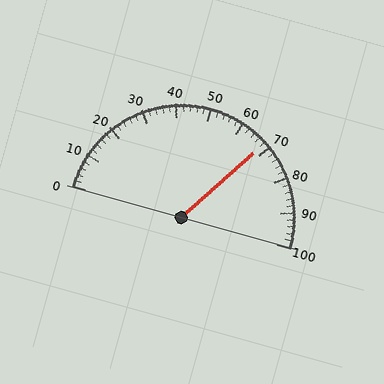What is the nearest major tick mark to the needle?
The nearest major tick mark is 70.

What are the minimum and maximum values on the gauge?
The gauge ranges from 0 to 100.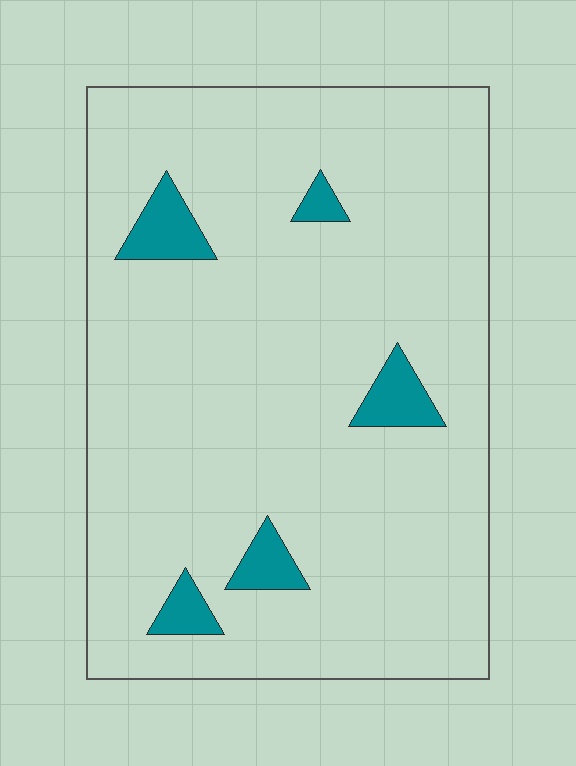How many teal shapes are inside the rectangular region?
5.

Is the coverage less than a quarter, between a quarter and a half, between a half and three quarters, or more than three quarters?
Less than a quarter.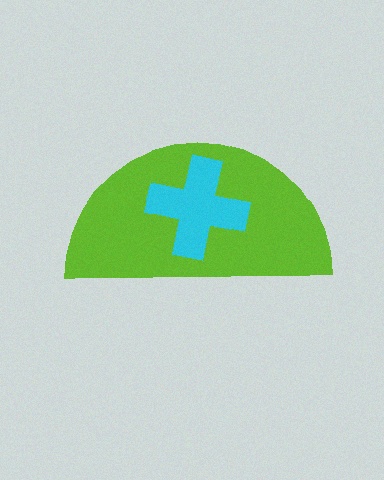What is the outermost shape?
The lime semicircle.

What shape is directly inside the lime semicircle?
The cyan cross.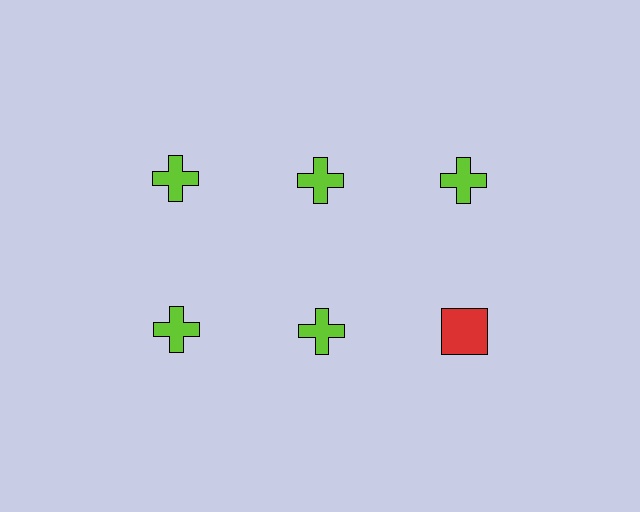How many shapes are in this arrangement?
There are 6 shapes arranged in a grid pattern.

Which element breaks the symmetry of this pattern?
The red square in the second row, center column breaks the symmetry. All other shapes are lime crosses.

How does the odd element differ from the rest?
It differs in both color (red instead of lime) and shape (square instead of cross).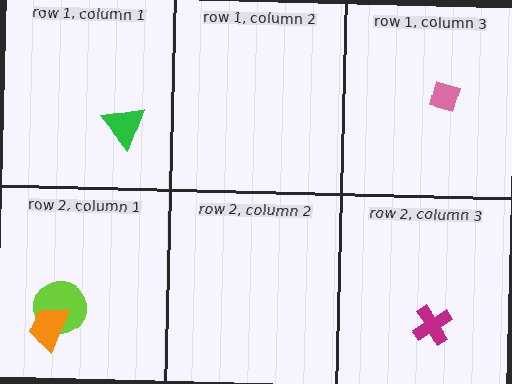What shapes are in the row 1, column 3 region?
The pink diamond.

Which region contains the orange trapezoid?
The row 2, column 1 region.